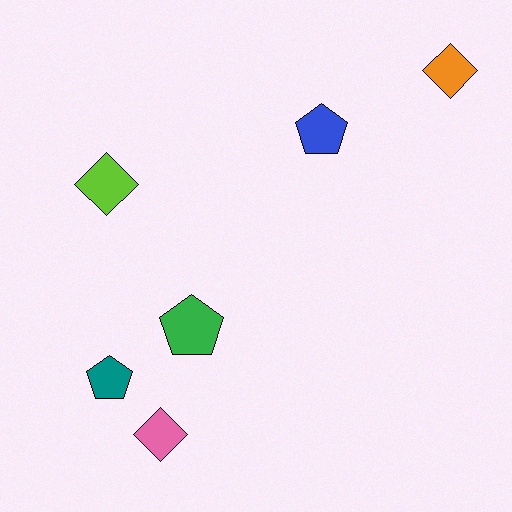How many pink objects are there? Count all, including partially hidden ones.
There is 1 pink object.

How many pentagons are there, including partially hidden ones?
There are 3 pentagons.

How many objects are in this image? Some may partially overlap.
There are 6 objects.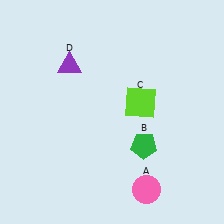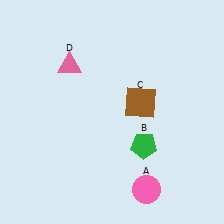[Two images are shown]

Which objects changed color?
C changed from lime to brown. D changed from purple to pink.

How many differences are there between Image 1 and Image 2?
There are 2 differences between the two images.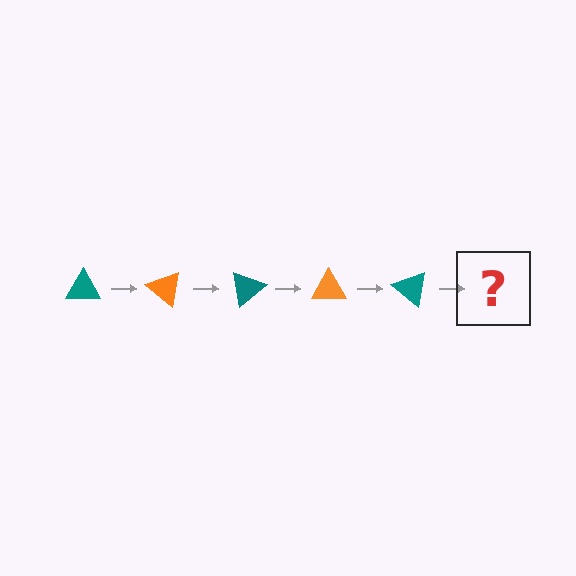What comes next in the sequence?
The next element should be an orange triangle, rotated 200 degrees from the start.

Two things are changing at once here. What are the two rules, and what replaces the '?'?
The two rules are that it rotates 40 degrees each step and the color cycles through teal and orange. The '?' should be an orange triangle, rotated 200 degrees from the start.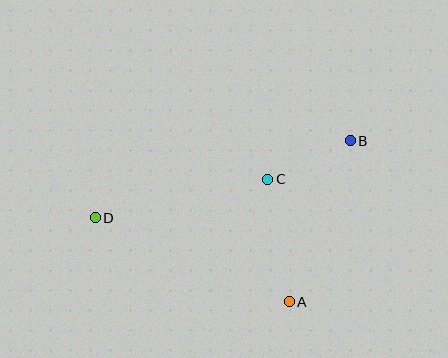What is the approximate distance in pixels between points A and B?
The distance between A and B is approximately 172 pixels.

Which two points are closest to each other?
Points B and C are closest to each other.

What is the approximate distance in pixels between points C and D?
The distance between C and D is approximately 177 pixels.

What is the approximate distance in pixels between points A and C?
The distance between A and C is approximately 124 pixels.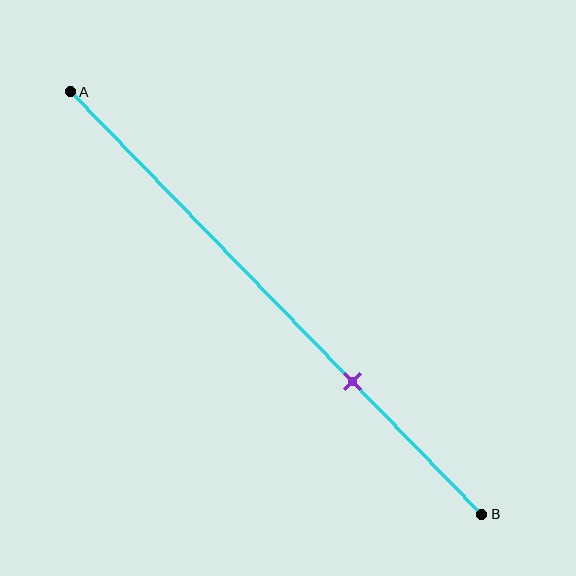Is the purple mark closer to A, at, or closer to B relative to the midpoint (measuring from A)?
The purple mark is closer to point B than the midpoint of segment AB.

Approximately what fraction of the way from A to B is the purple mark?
The purple mark is approximately 70% of the way from A to B.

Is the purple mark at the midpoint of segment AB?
No, the mark is at about 70% from A, not at the 50% midpoint.